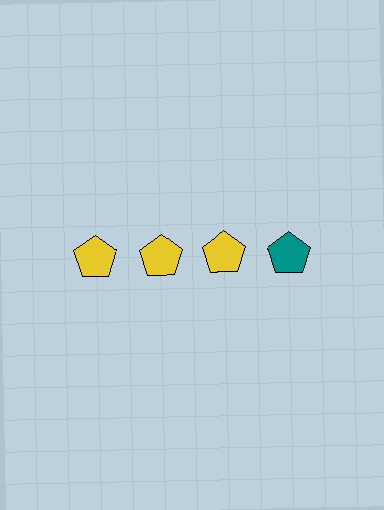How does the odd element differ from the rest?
It has a different color: teal instead of yellow.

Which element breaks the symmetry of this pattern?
The teal pentagon in the top row, second from right column breaks the symmetry. All other shapes are yellow pentagons.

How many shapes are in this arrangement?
There are 4 shapes arranged in a grid pattern.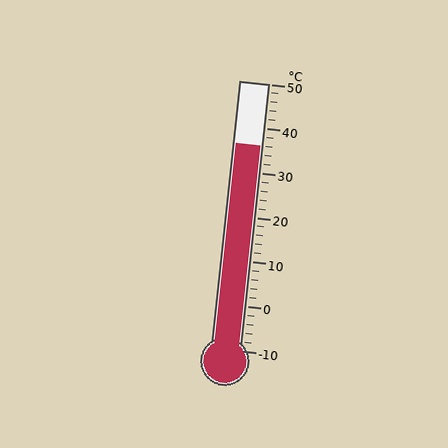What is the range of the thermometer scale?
The thermometer scale ranges from -10°C to 50°C.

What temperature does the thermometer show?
The thermometer shows approximately 36°C.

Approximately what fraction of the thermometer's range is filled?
The thermometer is filled to approximately 75% of its range.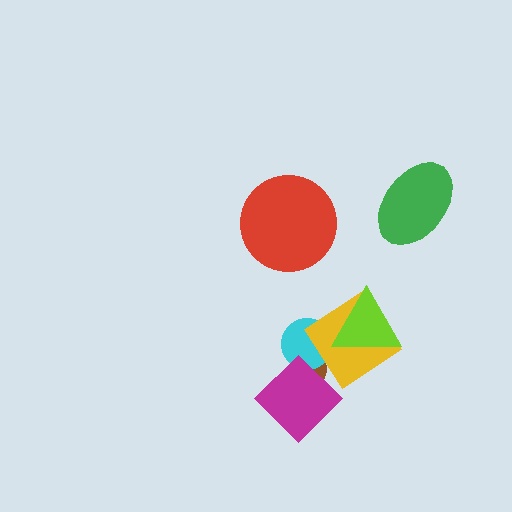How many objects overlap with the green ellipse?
0 objects overlap with the green ellipse.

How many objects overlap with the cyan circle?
3 objects overlap with the cyan circle.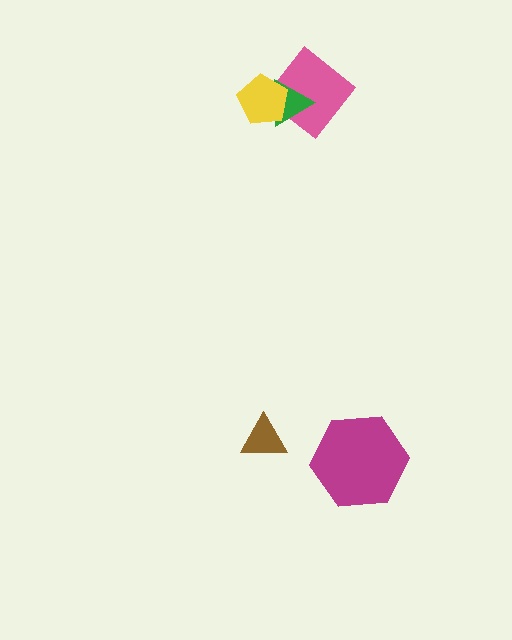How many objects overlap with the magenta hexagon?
0 objects overlap with the magenta hexagon.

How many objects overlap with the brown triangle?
0 objects overlap with the brown triangle.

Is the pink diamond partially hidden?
Yes, it is partially covered by another shape.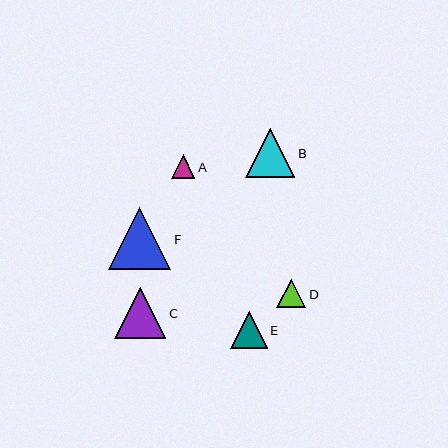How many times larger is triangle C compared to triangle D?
Triangle C is approximately 1.8 times the size of triangle D.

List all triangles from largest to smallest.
From largest to smallest: F, C, B, E, D, A.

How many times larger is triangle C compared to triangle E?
Triangle C is approximately 1.4 times the size of triangle E.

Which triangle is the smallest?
Triangle A is the smallest with a size of approximately 23 pixels.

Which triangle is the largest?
Triangle F is the largest with a size of approximately 62 pixels.